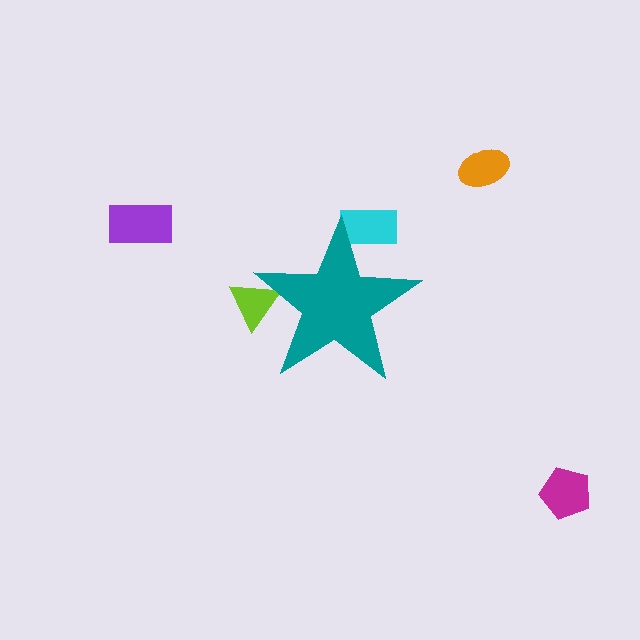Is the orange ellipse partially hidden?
No, the orange ellipse is fully visible.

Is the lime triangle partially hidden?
Yes, the lime triangle is partially hidden behind the teal star.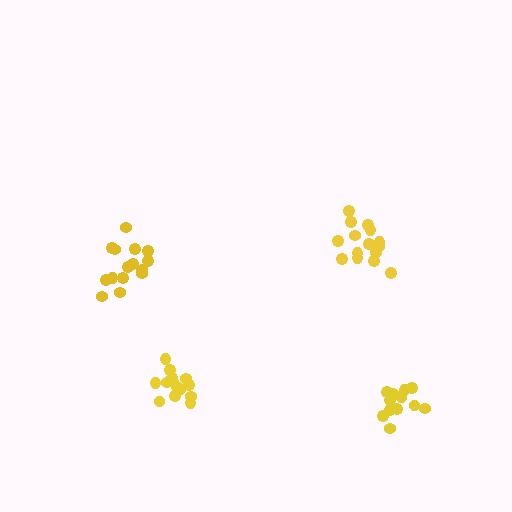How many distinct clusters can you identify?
There are 4 distinct clusters.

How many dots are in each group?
Group 1: 12 dots, Group 2: 14 dots, Group 3: 15 dots, Group 4: 15 dots (56 total).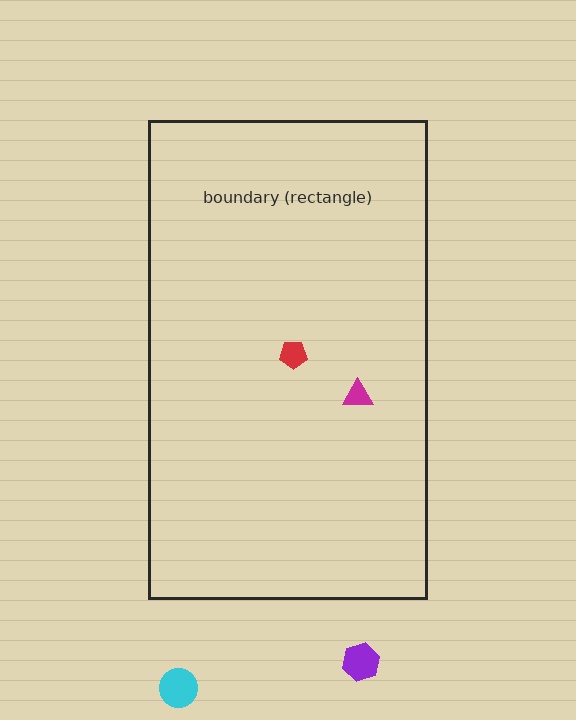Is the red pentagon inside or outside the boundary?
Inside.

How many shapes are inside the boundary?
2 inside, 2 outside.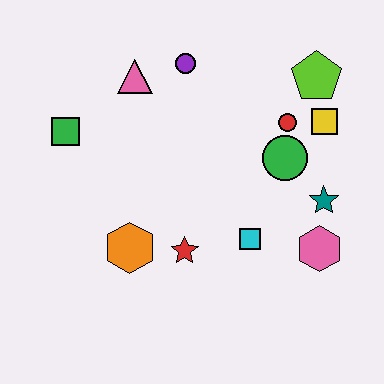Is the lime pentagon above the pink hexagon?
Yes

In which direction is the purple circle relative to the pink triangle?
The purple circle is to the right of the pink triangle.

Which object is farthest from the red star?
The lime pentagon is farthest from the red star.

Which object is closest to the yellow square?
The red circle is closest to the yellow square.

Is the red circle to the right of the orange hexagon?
Yes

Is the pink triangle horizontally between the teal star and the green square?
Yes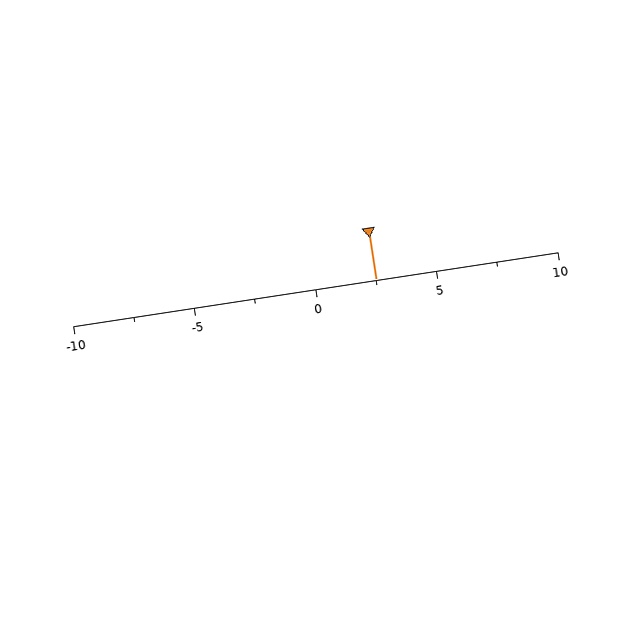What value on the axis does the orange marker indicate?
The marker indicates approximately 2.5.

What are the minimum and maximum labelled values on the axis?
The axis runs from -10 to 10.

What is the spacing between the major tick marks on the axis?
The major ticks are spaced 5 apart.